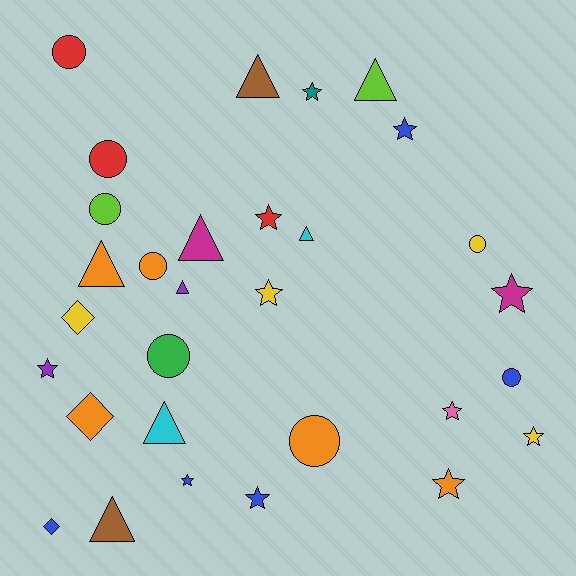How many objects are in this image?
There are 30 objects.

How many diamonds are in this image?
There are 3 diamonds.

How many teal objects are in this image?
There is 1 teal object.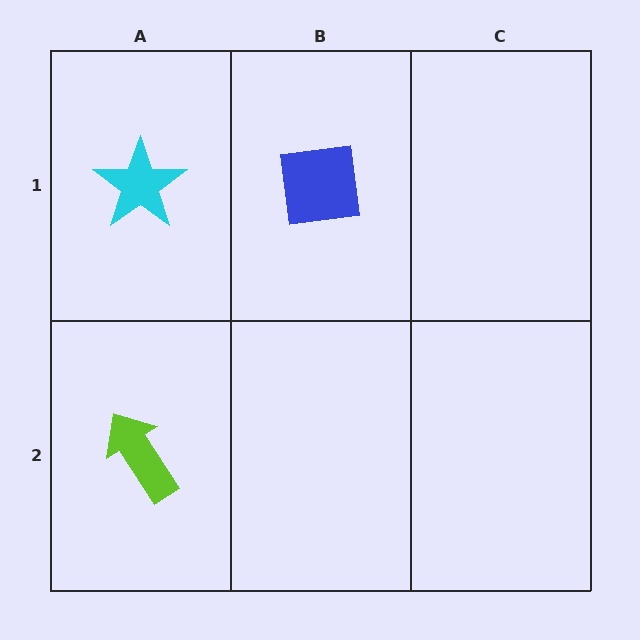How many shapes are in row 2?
1 shape.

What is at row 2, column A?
A lime arrow.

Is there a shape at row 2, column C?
No, that cell is empty.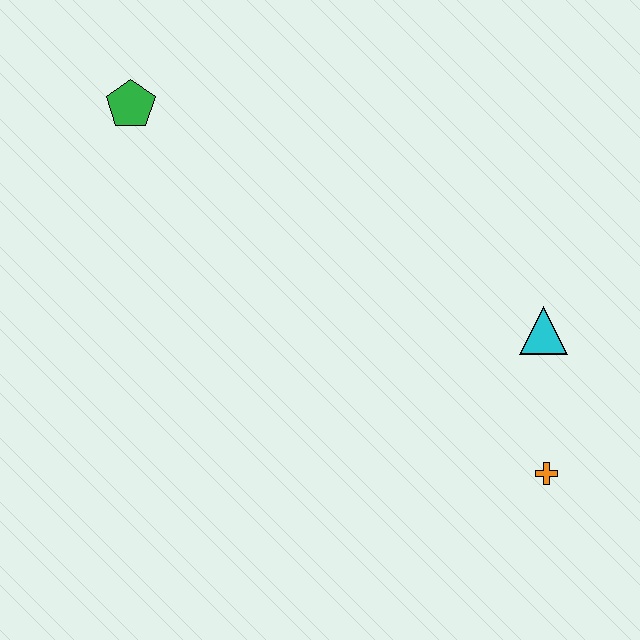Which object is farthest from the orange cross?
The green pentagon is farthest from the orange cross.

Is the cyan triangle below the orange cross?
No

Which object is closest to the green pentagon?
The cyan triangle is closest to the green pentagon.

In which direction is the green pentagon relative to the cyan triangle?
The green pentagon is to the left of the cyan triangle.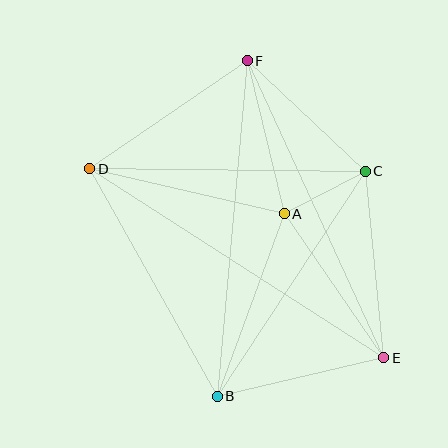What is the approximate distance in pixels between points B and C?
The distance between B and C is approximately 269 pixels.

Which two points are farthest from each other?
Points D and E are farthest from each other.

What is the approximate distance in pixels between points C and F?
The distance between C and F is approximately 162 pixels.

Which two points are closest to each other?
Points A and C are closest to each other.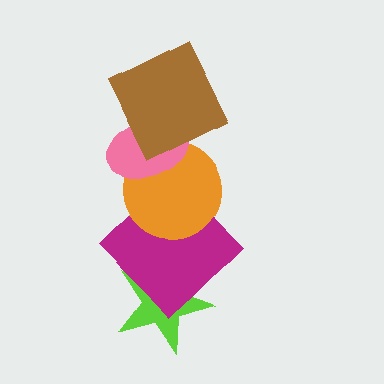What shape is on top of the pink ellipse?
The brown square is on top of the pink ellipse.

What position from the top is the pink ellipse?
The pink ellipse is 2nd from the top.